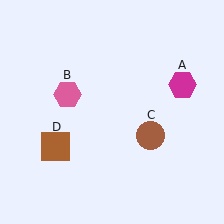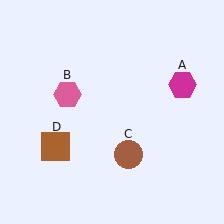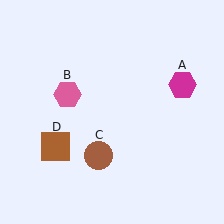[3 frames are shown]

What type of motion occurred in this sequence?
The brown circle (object C) rotated clockwise around the center of the scene.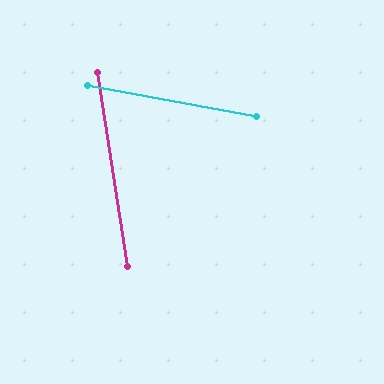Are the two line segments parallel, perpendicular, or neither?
Neither parallel nor perpendicular — they differ by about 71°.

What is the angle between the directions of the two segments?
Approximately 71 degrees.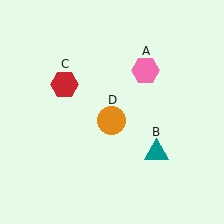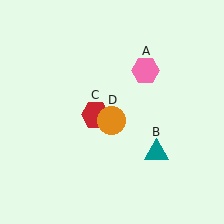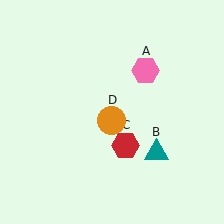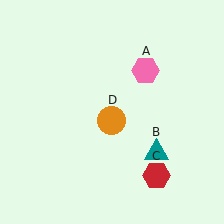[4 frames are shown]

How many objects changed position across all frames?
1 object changed position: red hexagon (object C).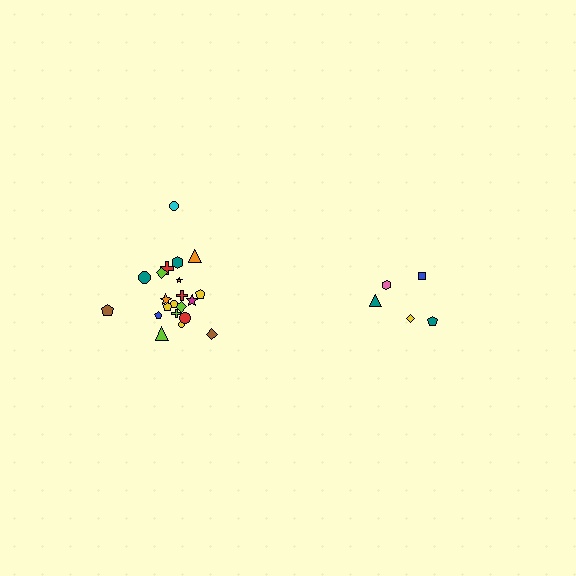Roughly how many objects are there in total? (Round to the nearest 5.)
Roughly 25 objects in total.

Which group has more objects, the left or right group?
The left group.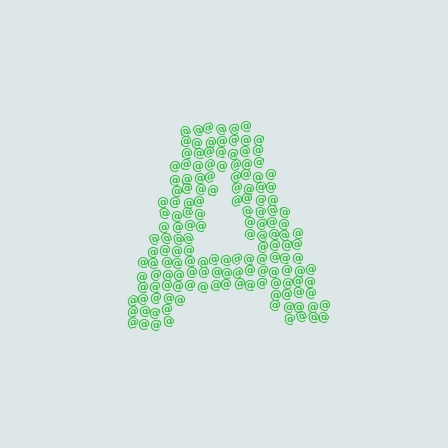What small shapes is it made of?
It is made of small at signs.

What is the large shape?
The large shape is the letter A.